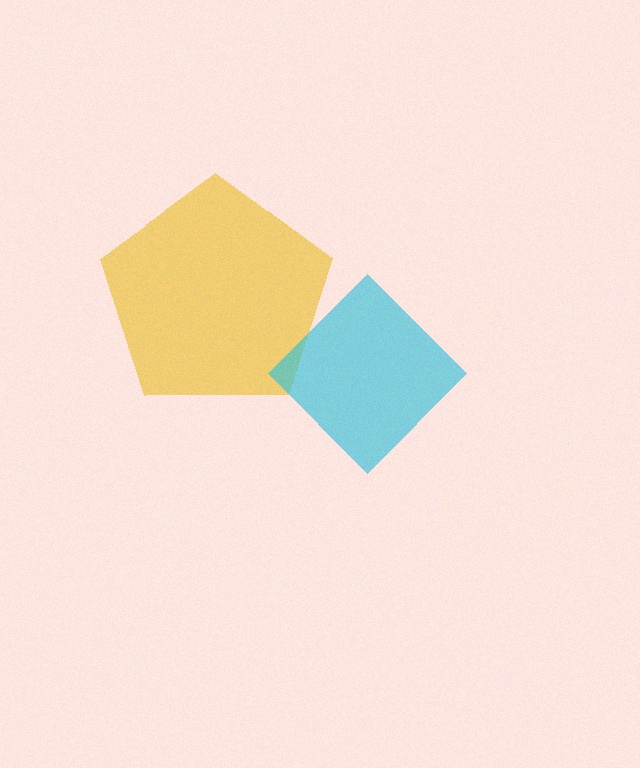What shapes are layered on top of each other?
The layered shapes are: a yellow pentagon, a cyan diamond.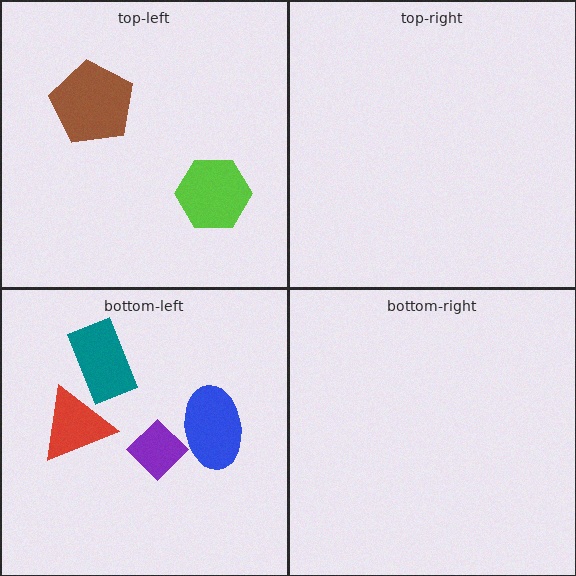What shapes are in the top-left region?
The brown pentagon, the lime hexagon.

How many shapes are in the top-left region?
2.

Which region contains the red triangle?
The bottom-left region.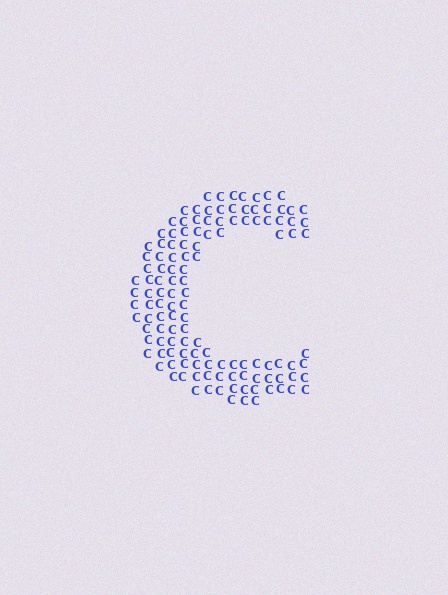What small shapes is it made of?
It is made of small letter C's.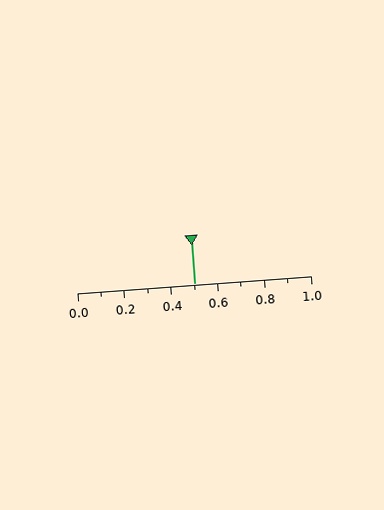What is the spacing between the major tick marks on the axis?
The major ticks are spaced 0.2 apart.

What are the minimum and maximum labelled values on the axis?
The axis runs from 0.0 to 1.0.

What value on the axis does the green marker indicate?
The marker indicates approximately 0.5.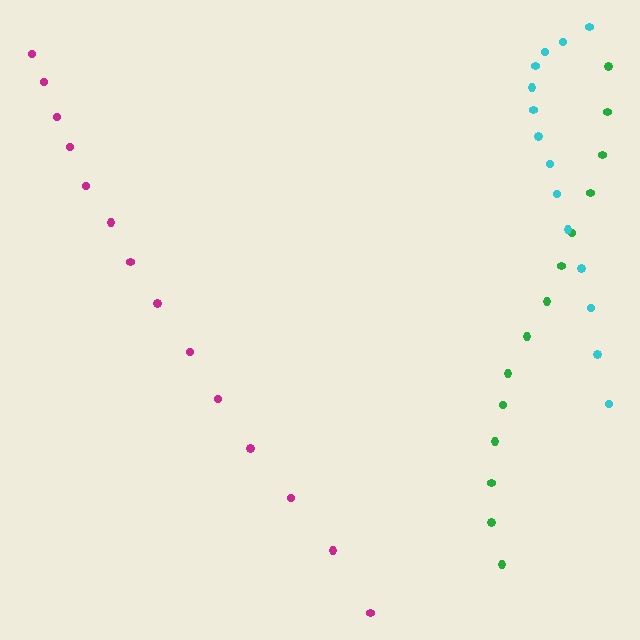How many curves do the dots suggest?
There are 3 distinct paths.